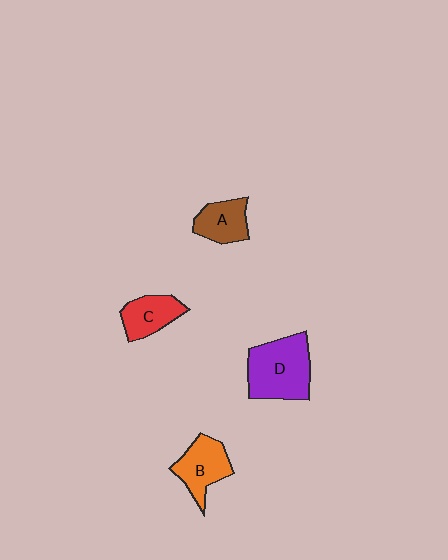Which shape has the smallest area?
Shape A (brown).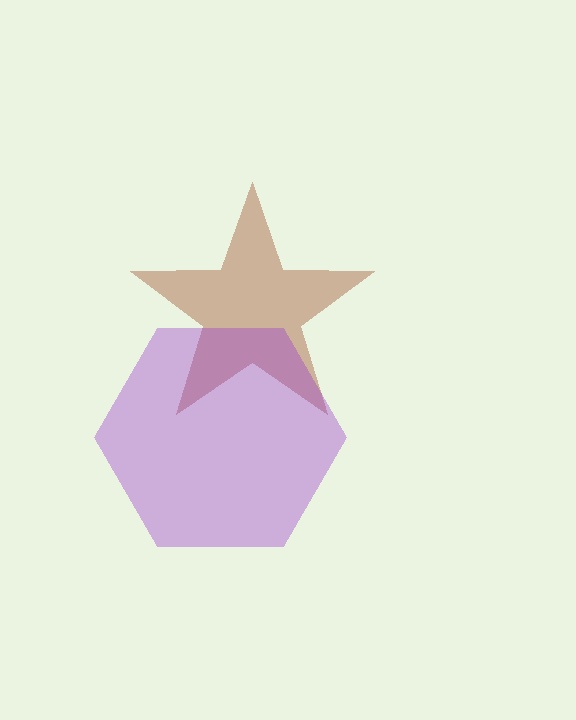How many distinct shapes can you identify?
There are 2 distinct shapes: a brown star, a purple hexagon.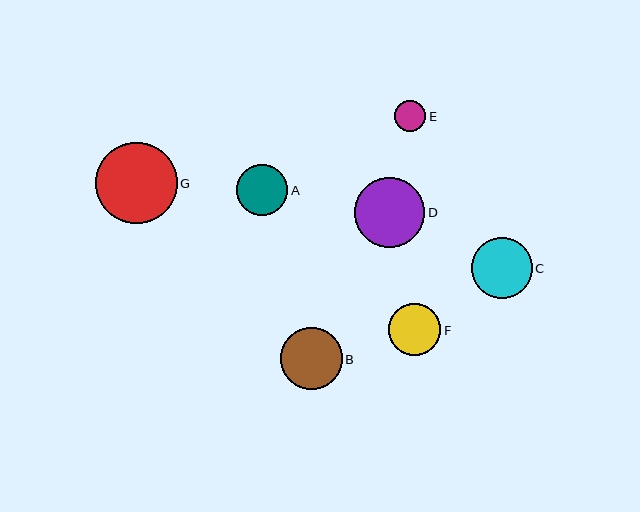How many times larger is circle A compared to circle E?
Circle A is approximately 1.7 times the size of circle E.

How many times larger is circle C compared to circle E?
Circle C is approximately 2.0 times the size of circle E.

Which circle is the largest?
Circle G is the largest with a size of approximately 82 pixels.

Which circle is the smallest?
Circle E is the smallest with a size of approximately 31 pixels.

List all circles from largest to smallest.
From largest to smallest: G, D, B, C, F, A, E.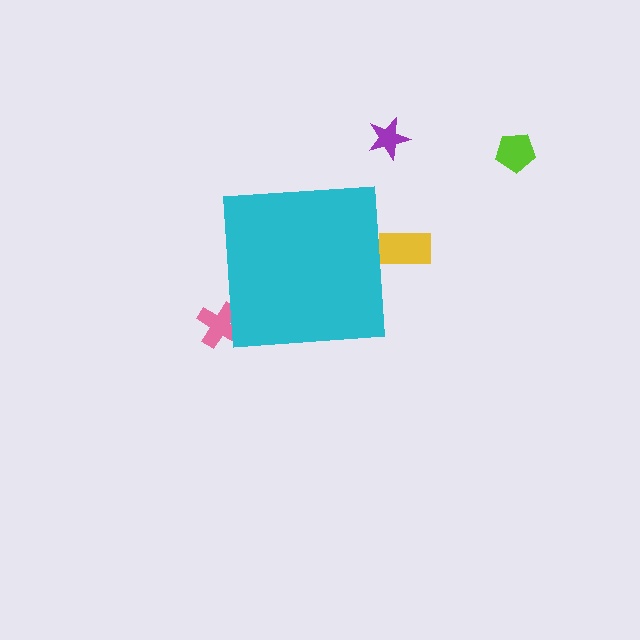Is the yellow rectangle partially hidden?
Yes, the yellow rectangle is partially hidden behind the cyan square.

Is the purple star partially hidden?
No, the purple star is fully visible.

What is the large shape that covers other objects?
A cyan square.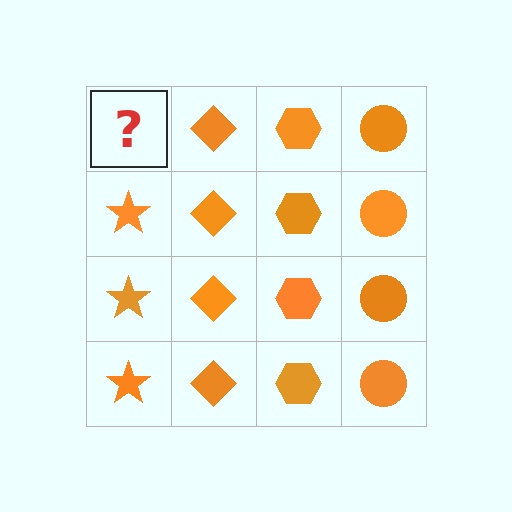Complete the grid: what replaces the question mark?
The question mark should be replaced with an orange star.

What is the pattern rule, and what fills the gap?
The rule is that each column has a consistent shape. The gap should be filled with an orange star.